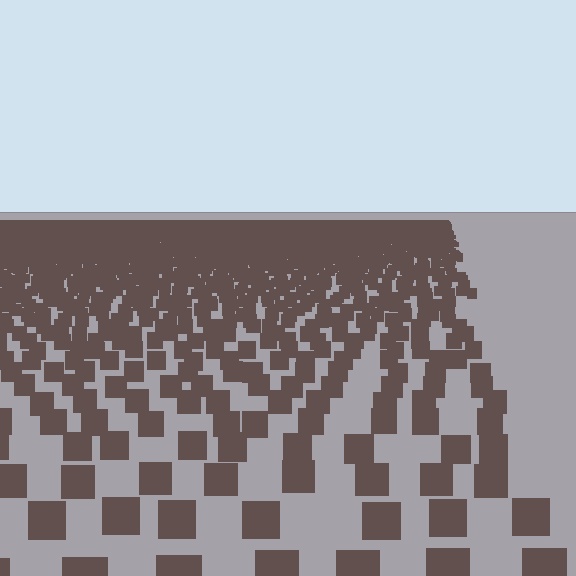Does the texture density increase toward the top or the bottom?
Density increases toward the top.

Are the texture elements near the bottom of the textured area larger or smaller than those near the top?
Larger. Near the bottom, elements are closer to the viewer and appear at a bigger on-screen size.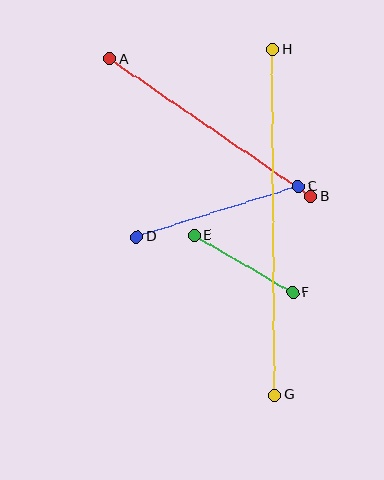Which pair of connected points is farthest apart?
Points G and H are farthest apart.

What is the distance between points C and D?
The distance is approximately 169 pixels.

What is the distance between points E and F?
The distance is approximately 114 pixels.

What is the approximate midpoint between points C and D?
The midpoint is at approximately (218, 211) pixels.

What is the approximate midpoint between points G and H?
The midpoint is at approximately (274, 222) pixels.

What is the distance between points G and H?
The distance is approximately 346 pixels.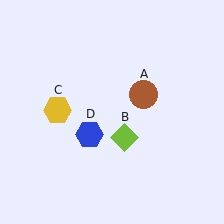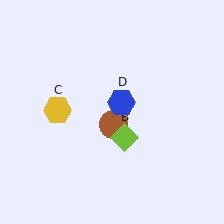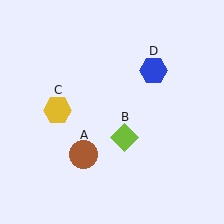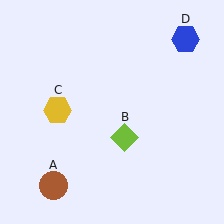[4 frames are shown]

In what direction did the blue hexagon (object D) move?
The blue hexagon (object D) moved up and to the right.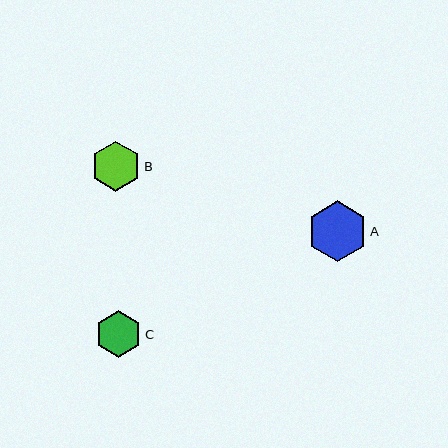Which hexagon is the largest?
Hexagon A is the largest with a size of approximately 60 pixels.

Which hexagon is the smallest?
Hexagon C is the smallest with a size of approximately 47 pixels.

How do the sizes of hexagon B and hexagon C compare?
Hexagon B and hexagon C are approximately the same size.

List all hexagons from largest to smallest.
From largest to smallest: A, B, C.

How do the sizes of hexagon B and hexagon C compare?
Hexagon B and hexagon C are approximately the same size.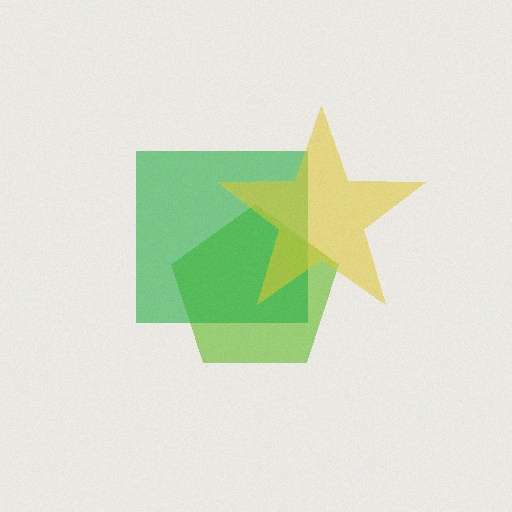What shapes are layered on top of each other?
The layered shapes are: a lime pentagon, a green square, a yellow star.